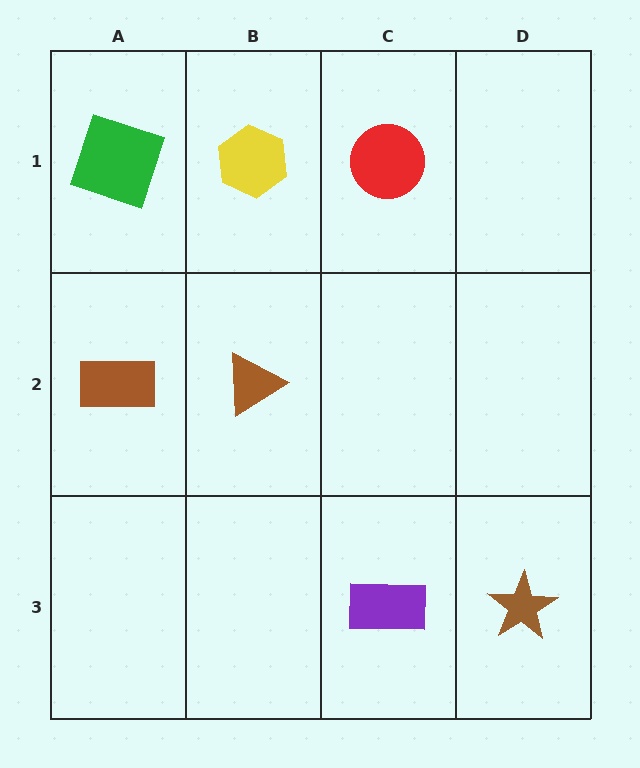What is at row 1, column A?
A green square.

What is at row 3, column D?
A brown star.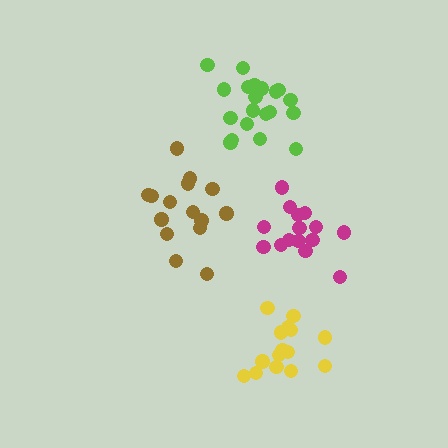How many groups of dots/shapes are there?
There are 4 groups.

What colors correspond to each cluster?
The clusters are colored: brown, yellow, magenta, lime.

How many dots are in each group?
Group 1: 15 dots, Group 2: 15 dots, Group 3: 15 dots, Group 4: 20 dots (65 total).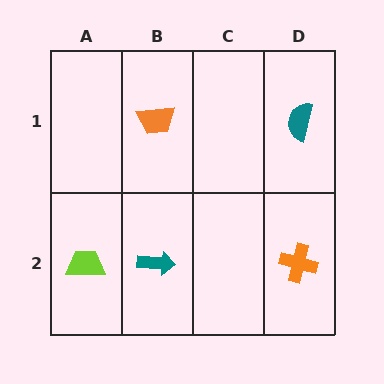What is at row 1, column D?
A teal semicircle.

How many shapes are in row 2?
3 shapes.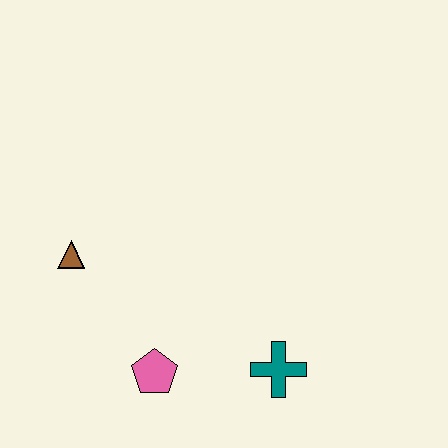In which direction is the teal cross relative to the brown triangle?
The teal cross is to the right of the brown triangle.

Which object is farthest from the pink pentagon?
The brown triangle is farthest from the pink pentagon.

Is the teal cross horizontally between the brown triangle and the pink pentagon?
No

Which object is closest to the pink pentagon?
The teal cross is closest to the pink pentagon.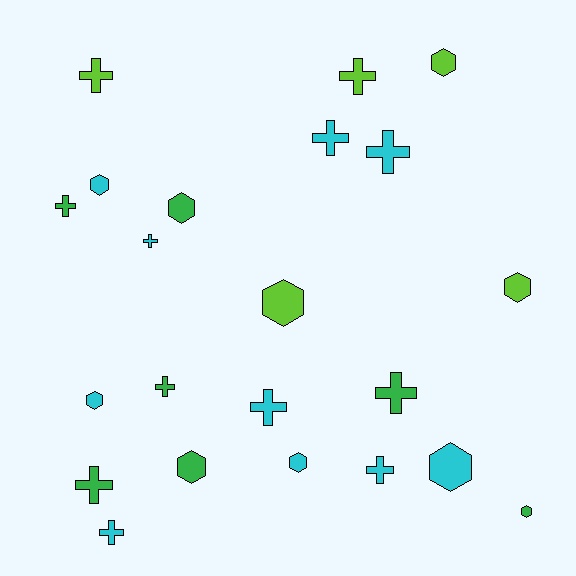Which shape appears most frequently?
Cross, with 12 objects.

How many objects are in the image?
There are 22 objects.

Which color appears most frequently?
Cyan, with 10 objects.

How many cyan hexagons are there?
There are 4 cyan hexagons.